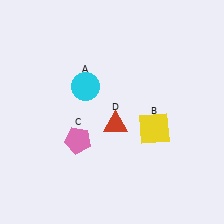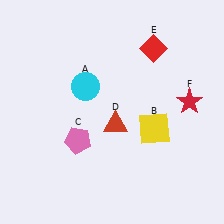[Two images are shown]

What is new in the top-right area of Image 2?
A red diamond (E) was added in the top-right area of Image 2.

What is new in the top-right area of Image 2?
A red star (F) was added in the top-right area of Image 2.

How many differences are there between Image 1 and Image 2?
There are 2 differences between the two images.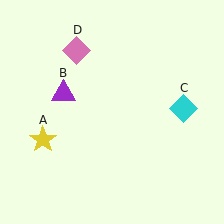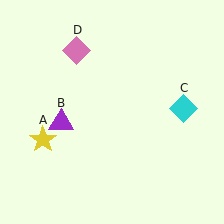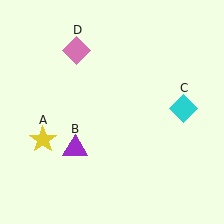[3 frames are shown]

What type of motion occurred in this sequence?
The purple triangle (object B) rotated counterclockwise around the center of the scene.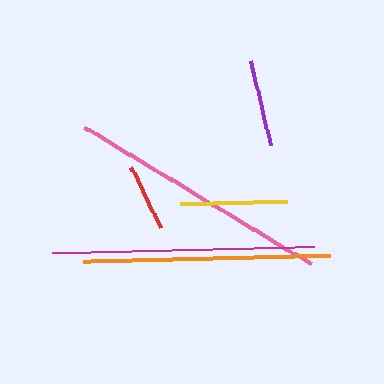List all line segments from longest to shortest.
From longest to shortest: pink, magenta, orange, yellow, purple, red.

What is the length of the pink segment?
The pink segment is approximately 264 pixels long.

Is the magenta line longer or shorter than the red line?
The magenta line is longer than the red line.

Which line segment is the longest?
The pink line is the longest at approximately 264 pixels.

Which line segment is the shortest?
The red line is the shortest at approximately 67 pixels.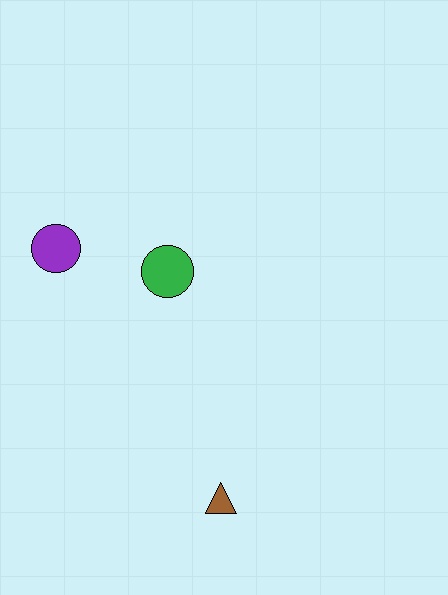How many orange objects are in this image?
There are no orange objects.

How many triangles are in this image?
There is 1 triangle.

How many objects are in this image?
There are 3 objects.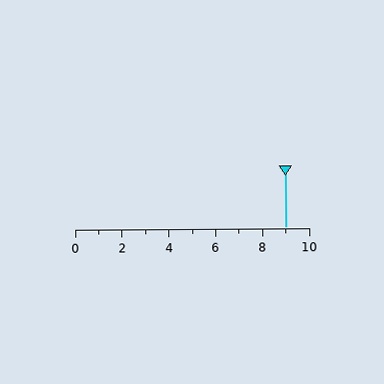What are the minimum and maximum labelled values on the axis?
The axis runs from 0 to 10.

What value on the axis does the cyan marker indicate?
The marker indicates approximately 9.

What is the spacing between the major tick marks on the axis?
The major ticks are spaced 2 apart.